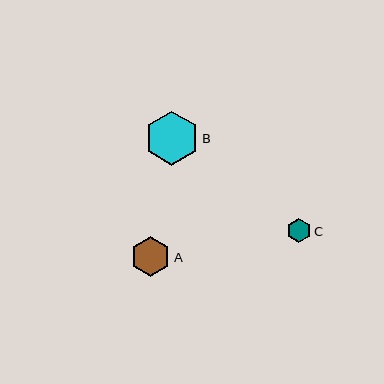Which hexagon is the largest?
Hexagon B is the largest with a size of approximately 54 pixels.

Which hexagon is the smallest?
Hexagon C is the smallest with a size of approximately 24 pixels.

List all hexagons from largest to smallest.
From largest to smallest: B, A, C.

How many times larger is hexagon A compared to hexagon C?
Hexagon A is approximately 1.7 times the size of hexagon C.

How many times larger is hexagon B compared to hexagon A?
Hexagon B is approximately 1.4 times the size of hexagon A.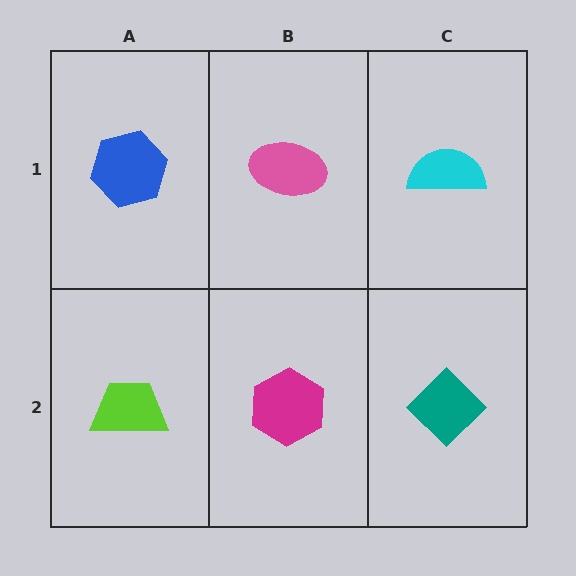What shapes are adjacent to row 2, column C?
A cyan semicircle (row 1, column C), a magenta hexagon (row 2, column B).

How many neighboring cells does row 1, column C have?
2.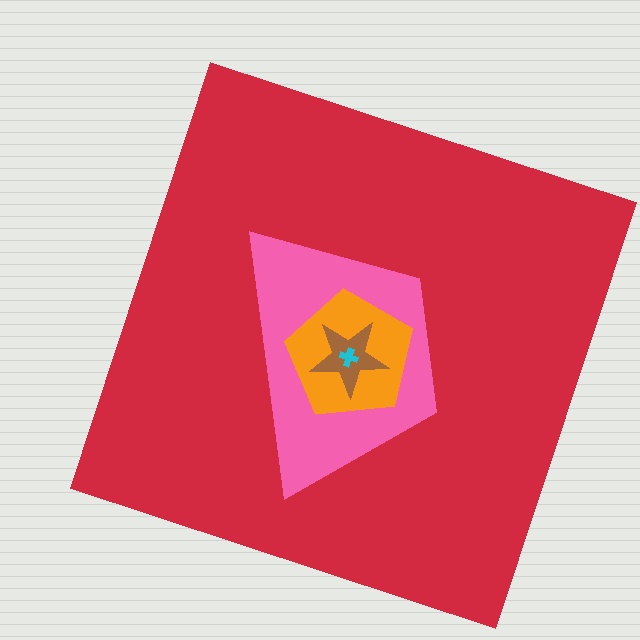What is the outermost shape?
The red square.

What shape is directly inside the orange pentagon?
The brown star.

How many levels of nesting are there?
5.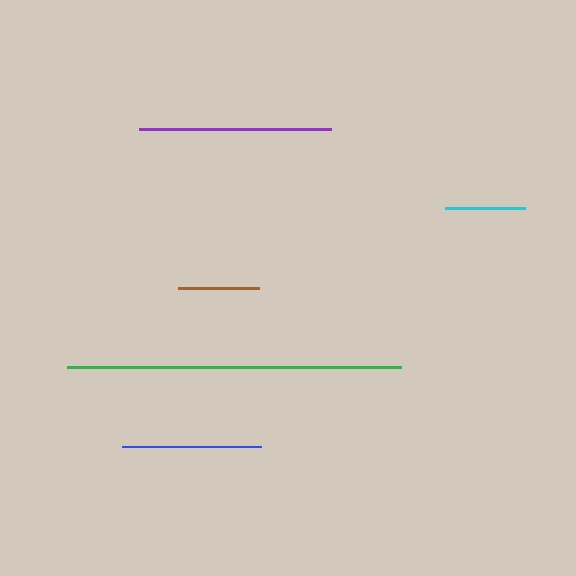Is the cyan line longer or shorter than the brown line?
The brown line is longer than the cyan line.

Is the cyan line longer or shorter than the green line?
The green line is longer than the cyan line.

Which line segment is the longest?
The green line is the longest at approximately 334 pixels.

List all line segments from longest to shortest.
From longest to shortest: green, purple, blue, brown, cyan.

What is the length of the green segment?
The green segment is approximately 334 pixels long.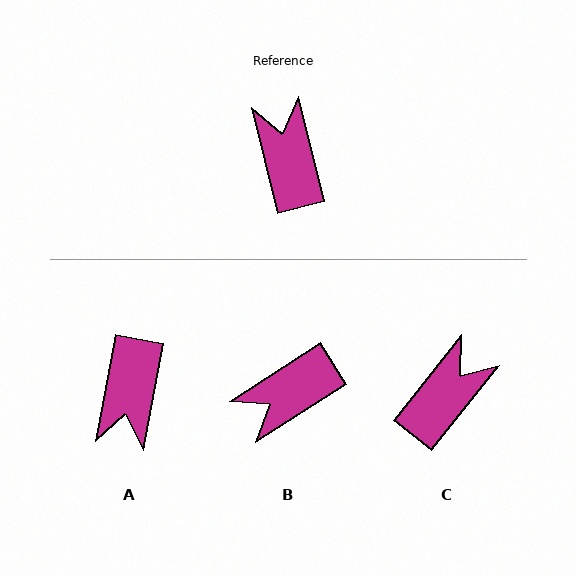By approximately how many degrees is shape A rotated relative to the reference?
Approximately 156 degrees counter-clockwise.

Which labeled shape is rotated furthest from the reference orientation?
A, about 156 degrees away.